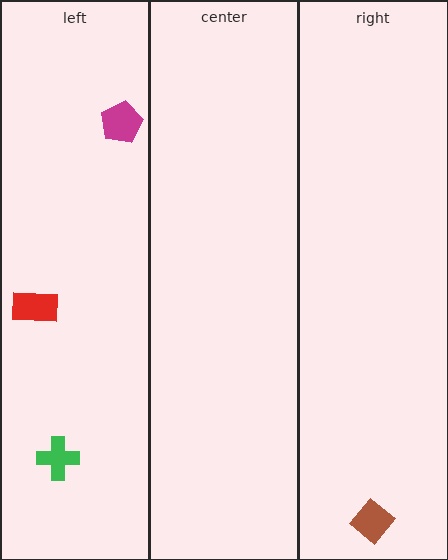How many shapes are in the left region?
3.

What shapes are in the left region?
The red rectangle, the magenta pentagon, the green cross.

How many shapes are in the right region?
1.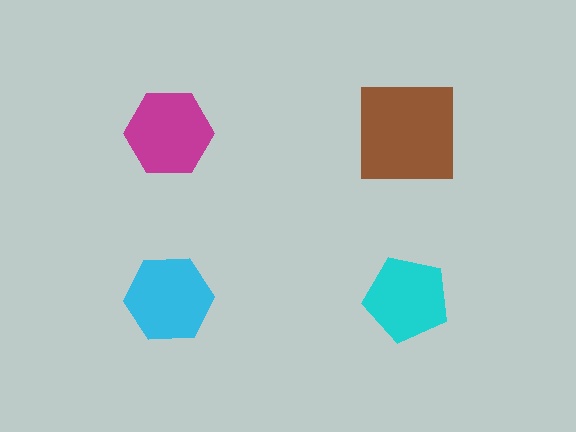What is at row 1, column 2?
A brown square.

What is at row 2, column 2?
A cyan pentagon.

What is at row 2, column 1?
A cyan hexagon.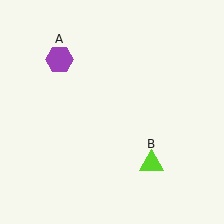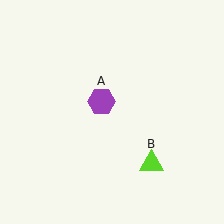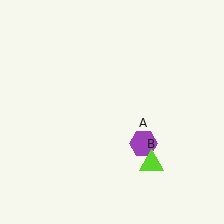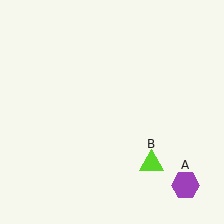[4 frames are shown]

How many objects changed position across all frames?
1 object changed position: purple hexagon (object A).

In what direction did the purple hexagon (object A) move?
The purple hexagon (object A) moved down and to the right.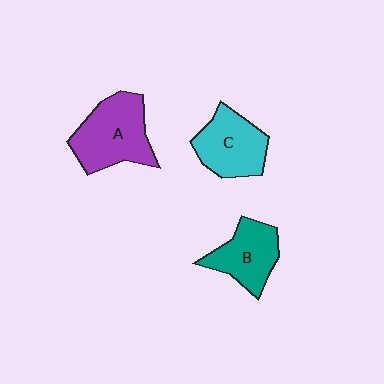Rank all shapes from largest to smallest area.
From largest to smallest: A (purple), C (cyan), B (teal).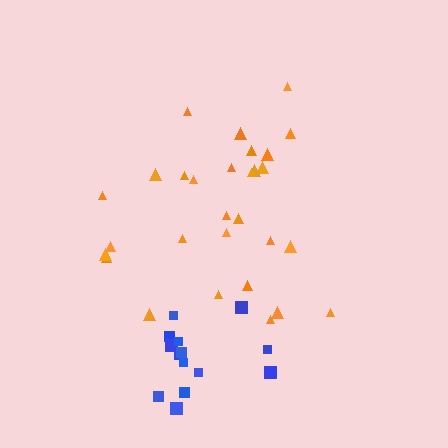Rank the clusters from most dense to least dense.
blue, orange.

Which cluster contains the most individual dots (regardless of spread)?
Orange (29).